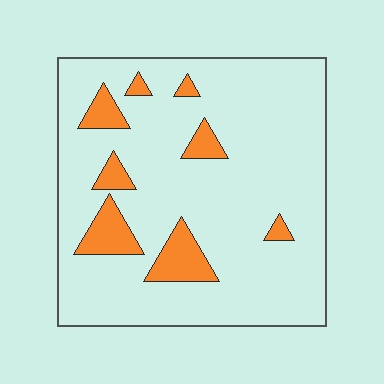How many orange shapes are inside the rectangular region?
8.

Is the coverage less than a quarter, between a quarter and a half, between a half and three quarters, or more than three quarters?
Less than a quarter.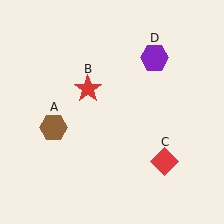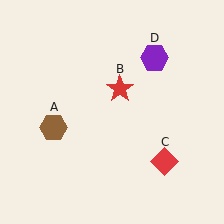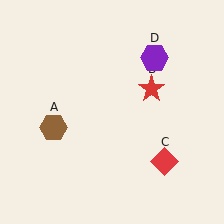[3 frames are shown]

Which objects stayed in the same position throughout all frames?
Brown hexagon (object A) and red diamond (object C) and purple hexagon (object D) remained stationary.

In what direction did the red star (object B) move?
The red star (object B) moved right.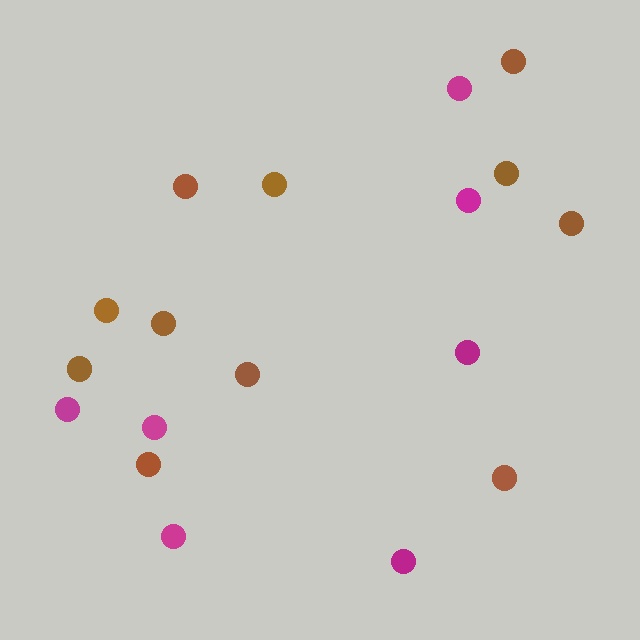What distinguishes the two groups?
There are 2 groups: one group of magenta circles (7) and one group of brown circles (11).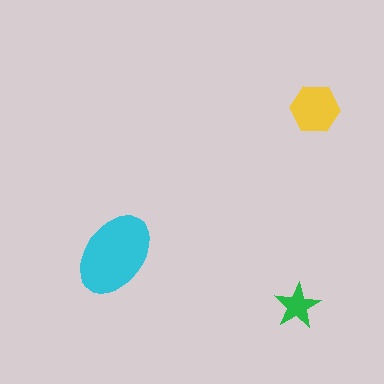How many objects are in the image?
There are 3 objects in the image.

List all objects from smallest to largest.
The green star, the yellow hexagon, the cyan ellipse.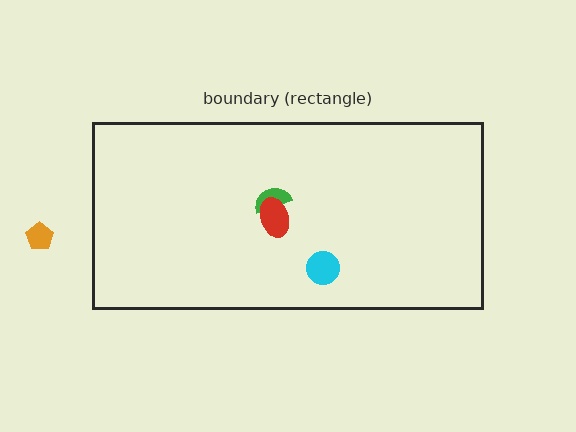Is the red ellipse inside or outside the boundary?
Inside.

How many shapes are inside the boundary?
3 inside, 1 outside.